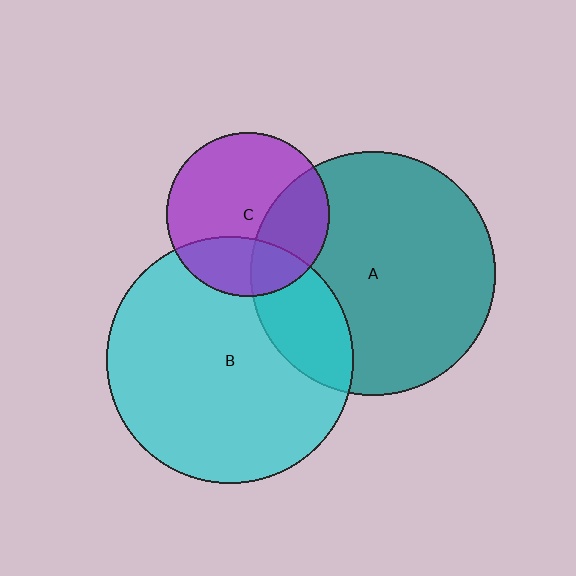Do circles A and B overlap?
Yes.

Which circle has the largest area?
Circle B (cyan).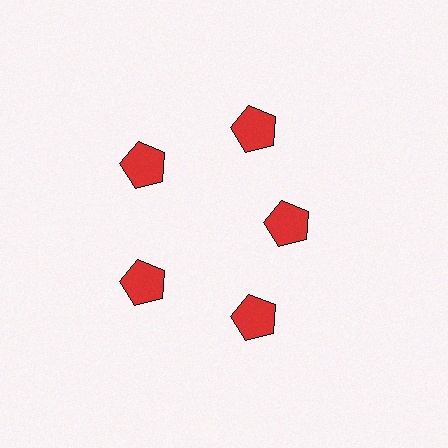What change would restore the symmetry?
The symmetry would be restored by moving it outward, back onto the ring so that all 5 pentagons sit at equal angles and equal distance from the center.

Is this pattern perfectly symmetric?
No. The 5 red pentagons are arranged in a ring, but one element near the 3 o'clock position is pulled inward toward the center, breaking the 5-fold rotational symmetry.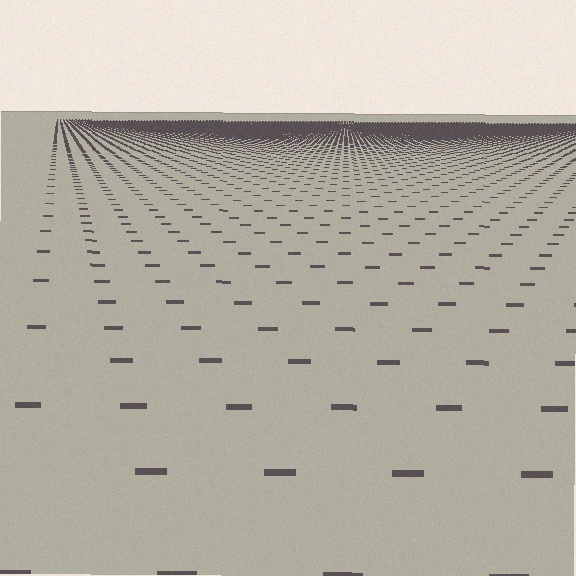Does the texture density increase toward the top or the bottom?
Density increases toward the top.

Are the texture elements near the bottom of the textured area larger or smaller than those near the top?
Larger. Near the bottom, elements are closer to the viewer and appear at a bigger on-screen size.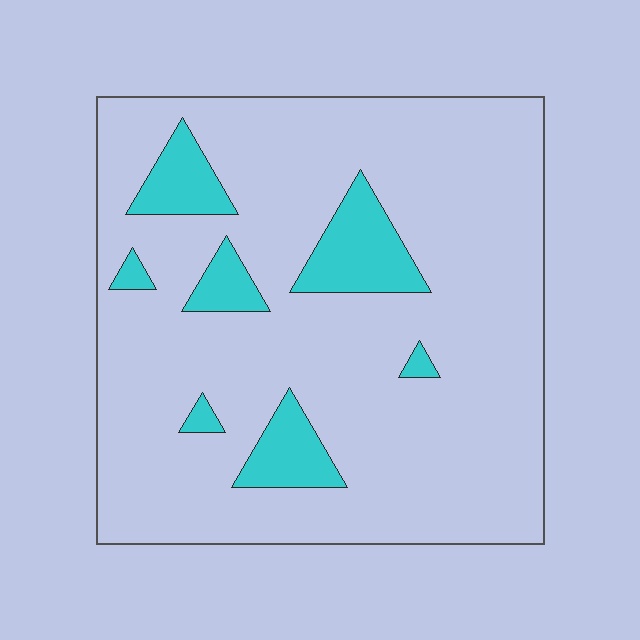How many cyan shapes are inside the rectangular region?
7.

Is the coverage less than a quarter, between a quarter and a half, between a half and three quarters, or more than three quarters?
Less than a quarter.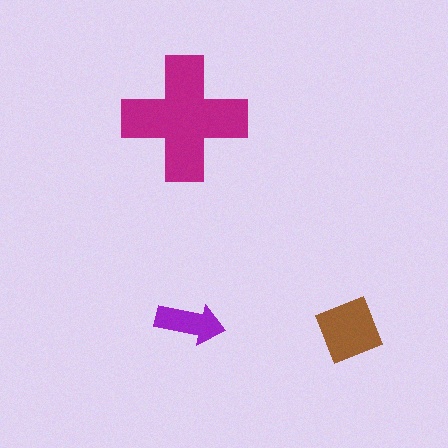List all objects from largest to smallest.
The magenta cross, the brown diamond, the purple arrow.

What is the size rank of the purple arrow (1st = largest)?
3rd.